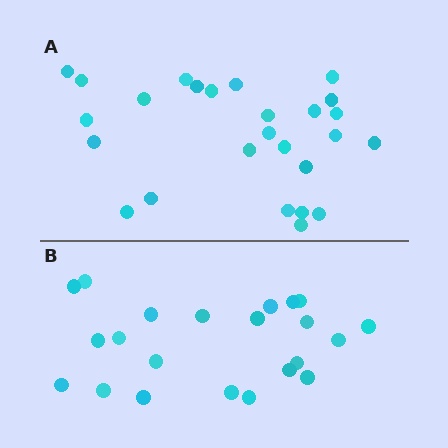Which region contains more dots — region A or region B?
Region A (the top region) has more dots.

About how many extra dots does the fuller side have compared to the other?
Region A has about 4 more dots than region B.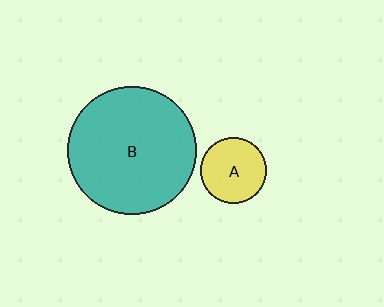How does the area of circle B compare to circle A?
Approximately 3.7 times.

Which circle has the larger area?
Circle B (teal).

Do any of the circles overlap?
No, none of the circles overlap.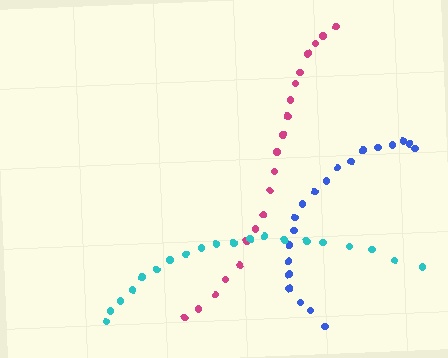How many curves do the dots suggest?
There are 3 distinct paths.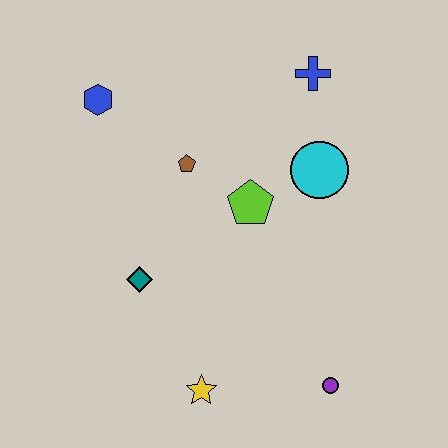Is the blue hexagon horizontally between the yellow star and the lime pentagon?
No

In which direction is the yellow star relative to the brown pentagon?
The yellow star is below the brown pentagon.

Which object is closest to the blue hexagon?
The brown pentagon is closest to the blue hexagon.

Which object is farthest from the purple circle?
The blue hexagon is farthest from the purple circle.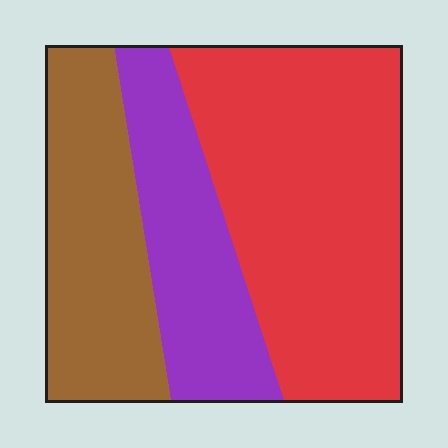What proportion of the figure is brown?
Brown covers about 25% of the figure.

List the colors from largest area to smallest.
From largest to smallest: red, brown, purple.